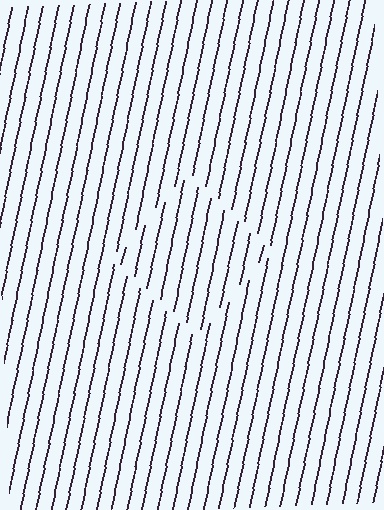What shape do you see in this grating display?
An illusory square. The interior of the shape contains the same grating, shifted by half a period — the contour is defined by the phase discontinuity where line-ends from the inner and outer gratings abut.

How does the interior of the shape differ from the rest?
The interior of the shape contains the same grating, shifted by half a period — the contour is defined by the phase discontinuity where line-ends from the inner and outer gratings abut.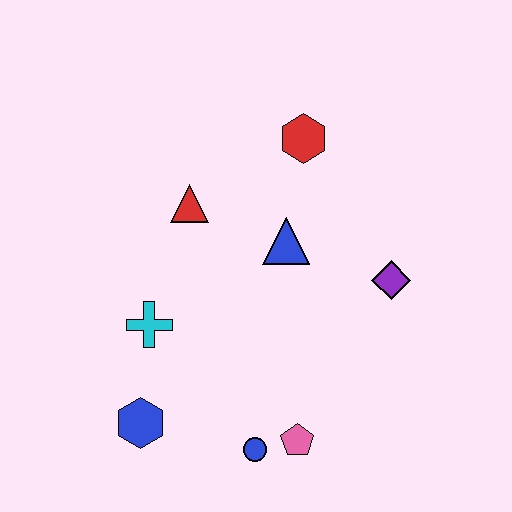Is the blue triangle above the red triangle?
No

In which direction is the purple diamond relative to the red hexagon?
The purple diamond is below the red hexagon.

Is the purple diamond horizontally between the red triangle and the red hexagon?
No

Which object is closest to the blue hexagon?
The cyan cross is closest to the blue hexagon.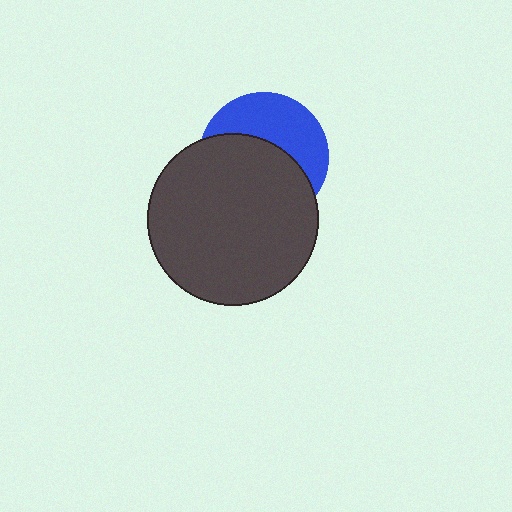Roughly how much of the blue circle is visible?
A small part of it is visible (roughly 43%).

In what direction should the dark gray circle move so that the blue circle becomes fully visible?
The dark gray circle should move down. That is the shortest direction to clear the overlap and leave the blue circle fully visible.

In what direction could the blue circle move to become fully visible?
The blue circle could move up. That would shift it out from behind the dark gray circle entirely.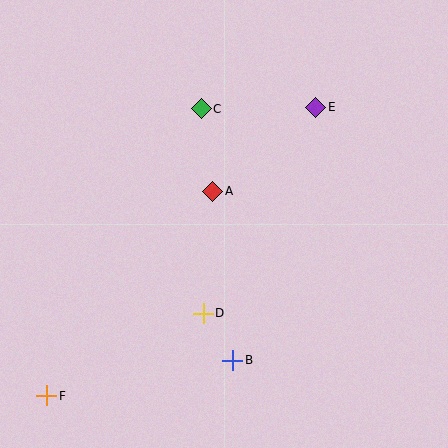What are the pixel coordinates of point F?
Point F is at (47, 396).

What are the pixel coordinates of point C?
Point C is at (201, 109).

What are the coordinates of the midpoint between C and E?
The midpoint between C and E is at (258, 108).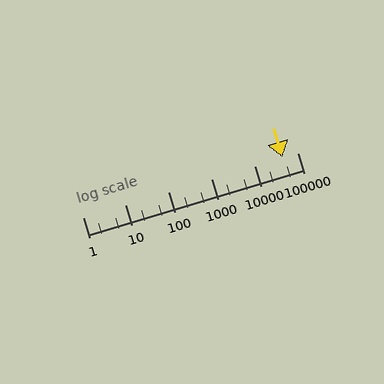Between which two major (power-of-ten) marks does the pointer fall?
The pointer is between 10000 and 100000.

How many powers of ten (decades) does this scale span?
The scale spans 5 decades, from 1 to 100000.